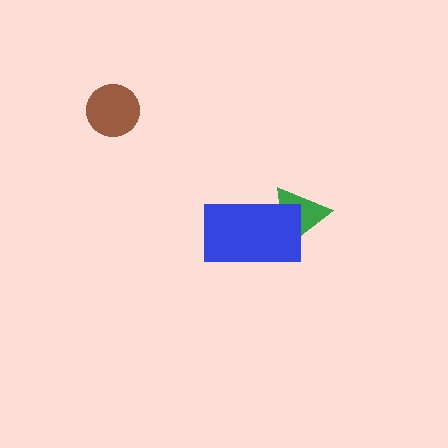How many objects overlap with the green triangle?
1 object overlaps with the green triangle.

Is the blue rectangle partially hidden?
No, no other shape covers it.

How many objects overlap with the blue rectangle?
1 object overlaps with the blue rectangle.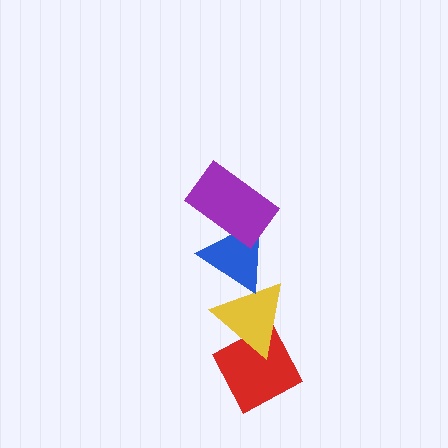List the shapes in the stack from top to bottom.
From top to bottom: the purple rectangle, the blue triangle, the yellow triangle, the red diamond.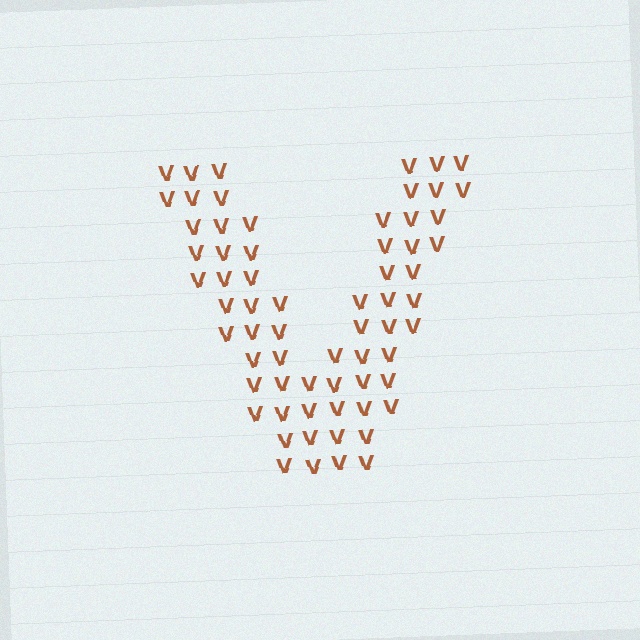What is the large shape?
The large shape is the letter V.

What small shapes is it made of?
It is made of small letter V's.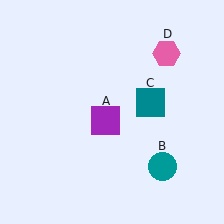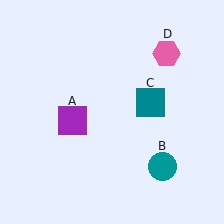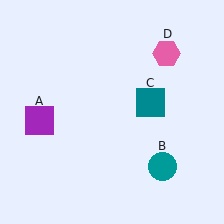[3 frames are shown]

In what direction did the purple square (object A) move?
The purple square (object A) moved left.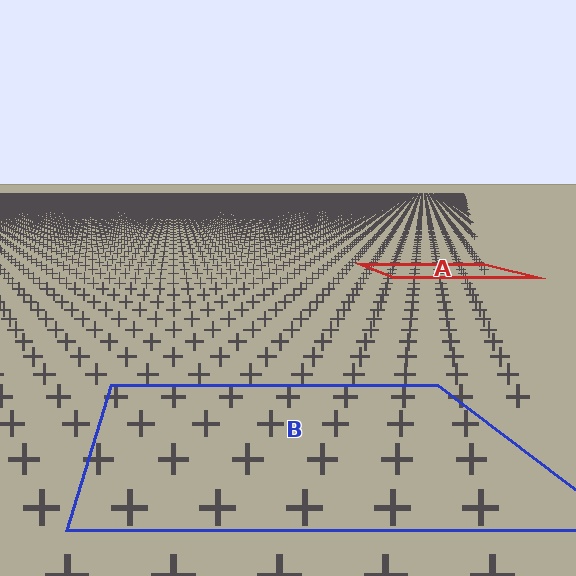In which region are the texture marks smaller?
The texture marks are smaller in region A, because it is farther away.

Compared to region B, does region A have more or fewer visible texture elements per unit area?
Region A has more texture elements per unit area — they are packed more densely because it is farther away.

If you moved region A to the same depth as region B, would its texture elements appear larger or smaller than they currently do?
They would appear larger. At a closer depth, the same texture elements are projected at a bigger on-screen size.